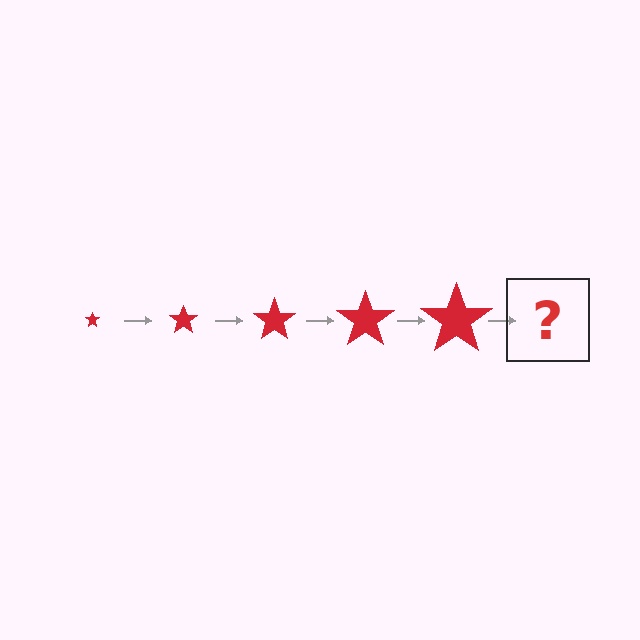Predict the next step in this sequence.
The next step is a red star, larger than the previous one.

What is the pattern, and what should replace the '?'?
The pattern is that the star gets progressively larger each step. The '?' should be a red star, larger than the previous one.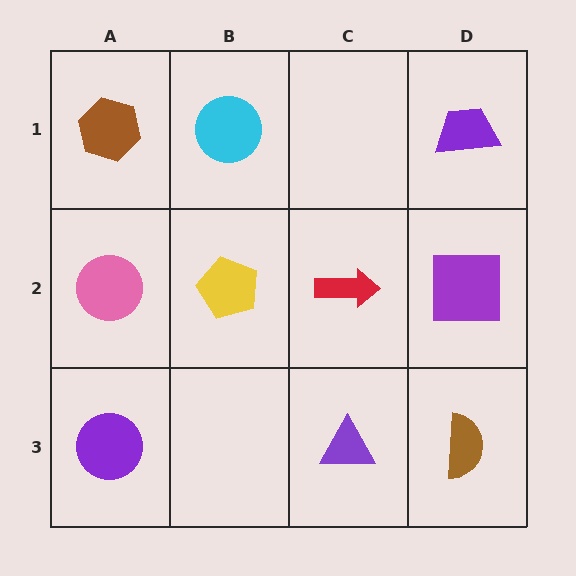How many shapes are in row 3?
3 shapes.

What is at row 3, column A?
A purple circle.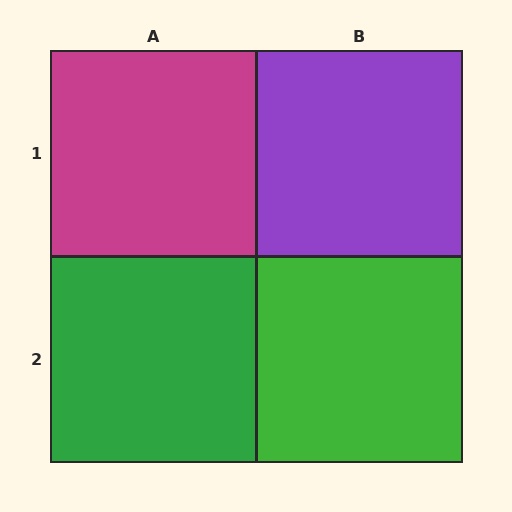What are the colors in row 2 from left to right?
Green, green.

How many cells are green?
2 cells are green.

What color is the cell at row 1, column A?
Magenta.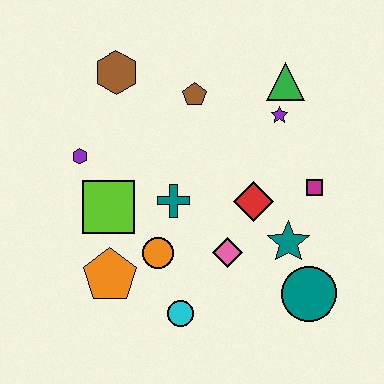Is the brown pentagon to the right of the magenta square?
No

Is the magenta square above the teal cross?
Yes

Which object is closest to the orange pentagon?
The orange circle is closest to the orange pentagon.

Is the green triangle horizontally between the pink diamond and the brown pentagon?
No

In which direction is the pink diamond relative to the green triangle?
The pink diamond is below the green triangle.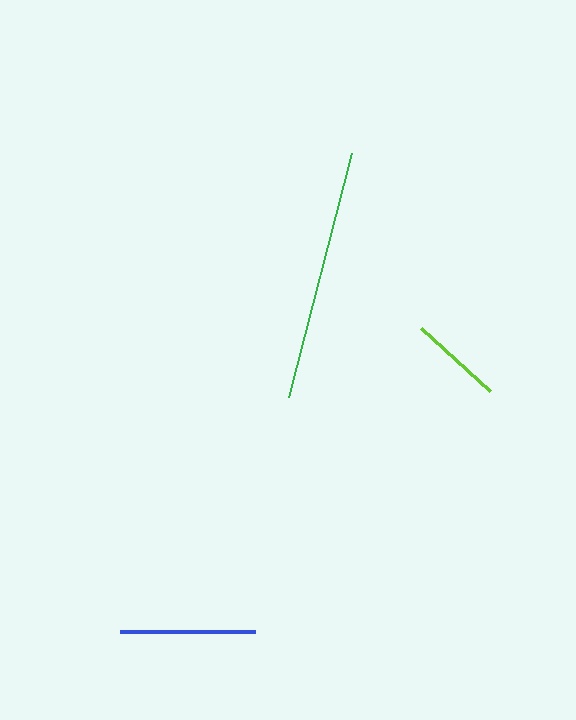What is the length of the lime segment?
The lime segment is approximately 94 pixels long.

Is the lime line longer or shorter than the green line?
The green line is longer than the lime line.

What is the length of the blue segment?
The blue segment is approximately 135 pixels long.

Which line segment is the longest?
The green line is the longest at approximately 252 pixels.